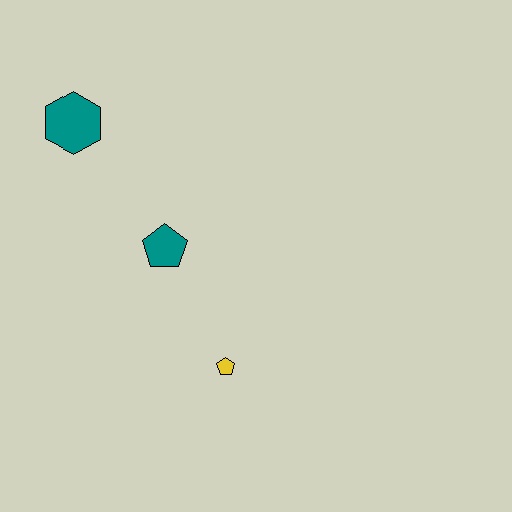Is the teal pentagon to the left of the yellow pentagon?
Yes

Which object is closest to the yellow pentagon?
The teal pentagon is closest to the yellow pentagon.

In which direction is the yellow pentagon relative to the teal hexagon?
The yellow pentagon is below the teal hexagon.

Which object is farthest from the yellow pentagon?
The teal hexagon is farthest from the yellow pentagon.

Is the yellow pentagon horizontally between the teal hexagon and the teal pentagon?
No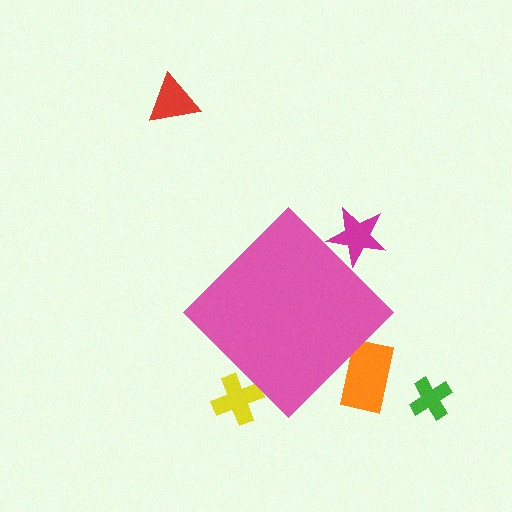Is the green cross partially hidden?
No, the green cross is fully visible.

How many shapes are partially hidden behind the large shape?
3 shapes are partially hidden.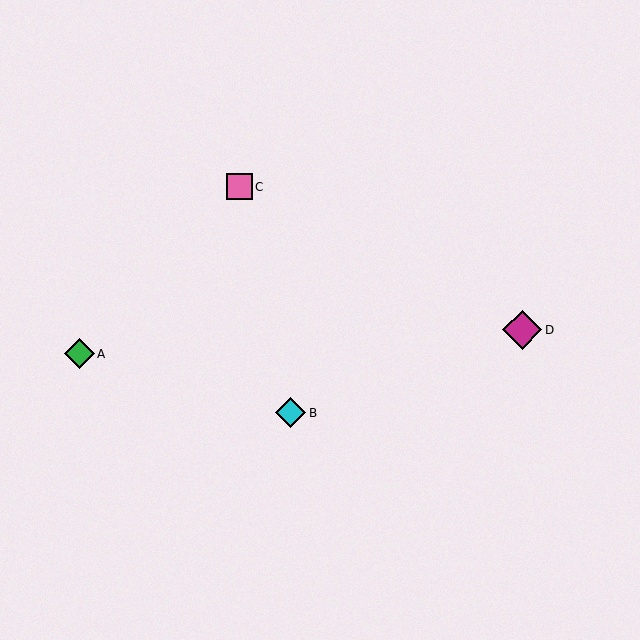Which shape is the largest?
The magenta diamond (labeled D) is the largest.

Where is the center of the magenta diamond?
The center of the magenta diamond is at (522, 330).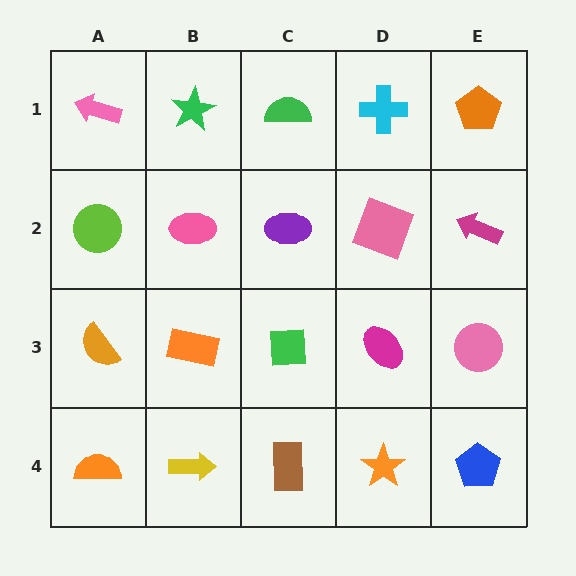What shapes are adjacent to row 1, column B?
A pink ellipse (row 2, column B), a pink arrow (row 1, column A), a green semicircle (row 1, column C).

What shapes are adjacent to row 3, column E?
A magenta arrow (row 2, column E), a blue pentagon (row 4, column E), a magenta ellipse (row 3, column D).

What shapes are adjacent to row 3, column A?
A lime circle (row 2, column A), an orange semicircle (row 4, column A), an orange rectangle (row 3, column B).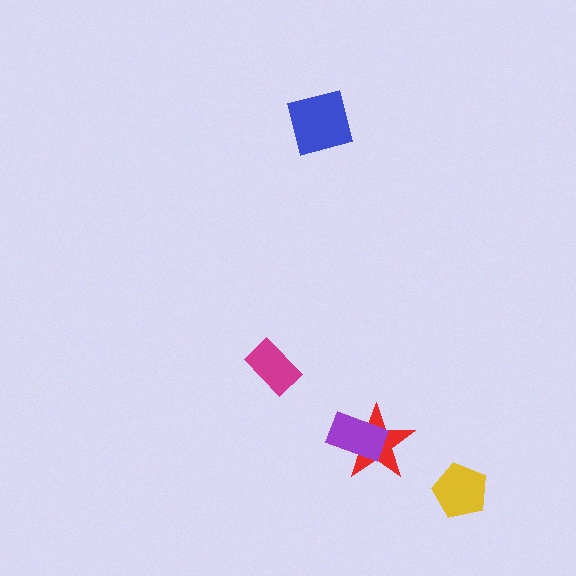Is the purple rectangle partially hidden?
No, no other shape covers it.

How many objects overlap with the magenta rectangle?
0 objects overlap with the magenta rectangle.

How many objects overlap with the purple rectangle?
1 object overlaps with the purple rectangle.